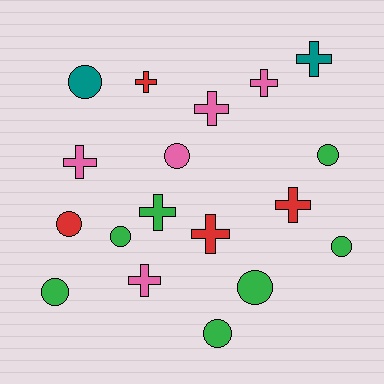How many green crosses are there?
There is 1 green cross.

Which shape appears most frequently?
Cross, with 9 objects.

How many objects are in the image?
There are 18 objects.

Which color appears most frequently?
Green, with 7 objects.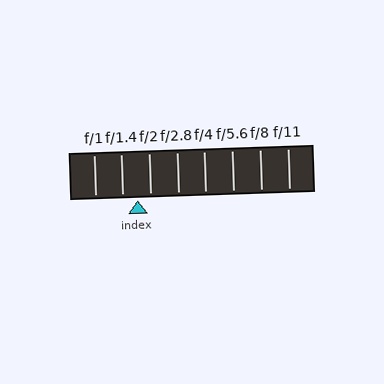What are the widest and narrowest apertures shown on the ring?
The widest aperture shown is f/1 and the narrowest is f/11.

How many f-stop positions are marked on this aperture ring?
There are 8 f-stop positions marked.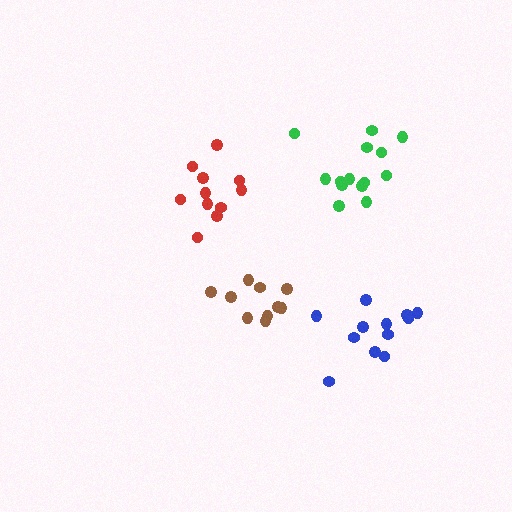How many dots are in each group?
Group 1: 12 dots, Group 2: 11 dots, Group 3: 14 dots, Group 4: 10 dots (47 total).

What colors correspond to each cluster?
The clusters are colored: blue, red, green, brown.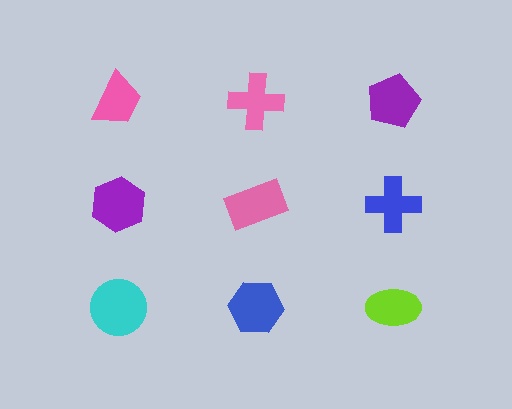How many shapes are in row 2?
3 shapes.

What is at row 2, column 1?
A purple hexagon.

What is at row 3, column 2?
A blue hexagon.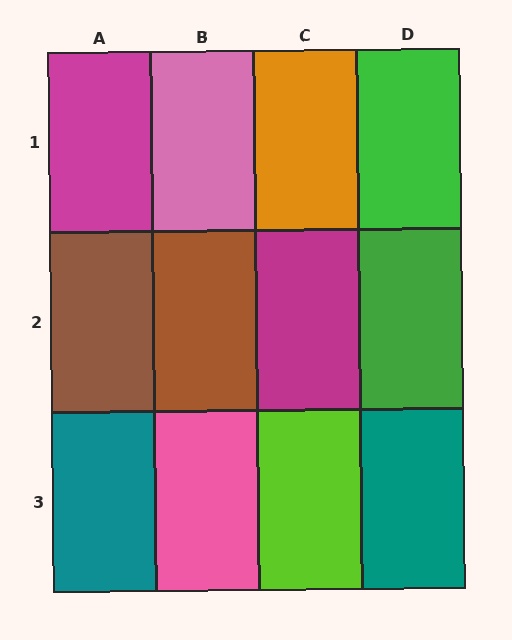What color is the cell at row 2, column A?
Brown.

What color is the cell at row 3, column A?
Teal.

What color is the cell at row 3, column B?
Pink.